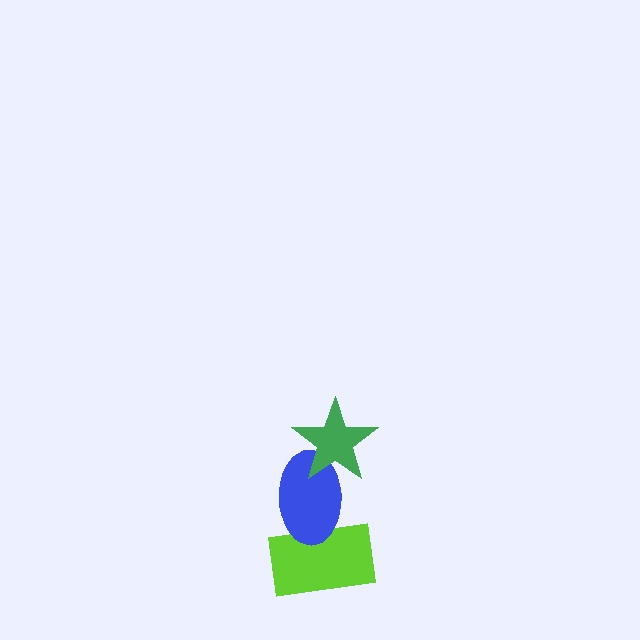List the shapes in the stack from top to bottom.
From top to bottom: the green star, the blue ellipse, the lime rectangle.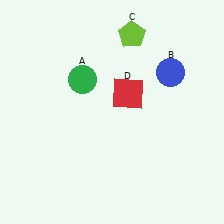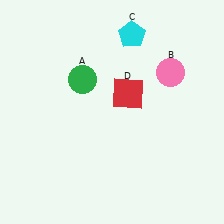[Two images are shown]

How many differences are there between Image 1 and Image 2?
There are 2 differences between the two images.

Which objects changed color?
B changed from blue to pink. C changed from lime to cyan.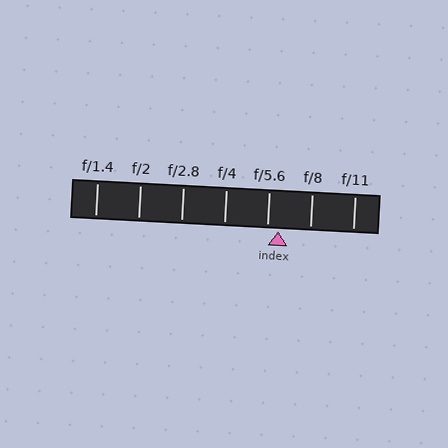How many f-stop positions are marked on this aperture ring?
There are 7 f-stop positions marked.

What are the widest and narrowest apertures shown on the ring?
The widest aperture shown is f/1.4 and the narrowest is f/11.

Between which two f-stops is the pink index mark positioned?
The index mark is between f/5.6 and f/8.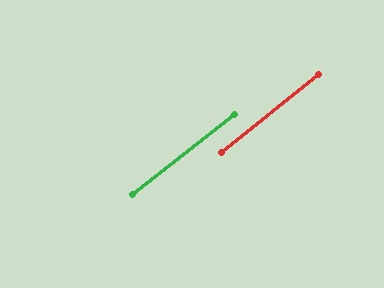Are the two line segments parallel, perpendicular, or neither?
Parallel — their directions differ by only 1.1°.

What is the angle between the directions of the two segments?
Approximately 1 degree.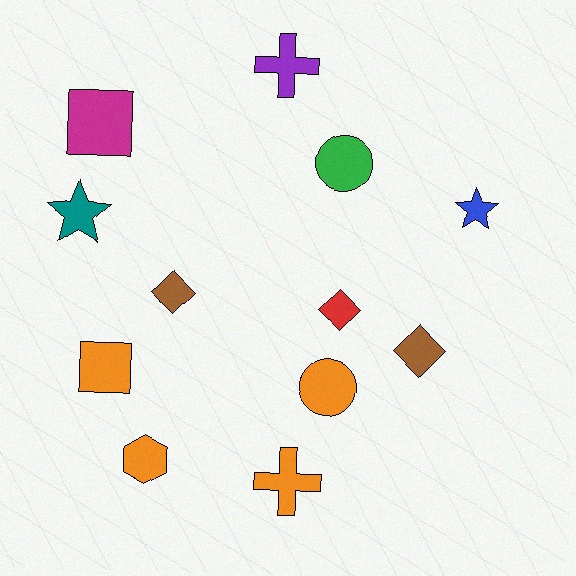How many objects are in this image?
There are 12 objects.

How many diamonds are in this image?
There are 3 diamonds.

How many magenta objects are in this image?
There is 1 magenta object.